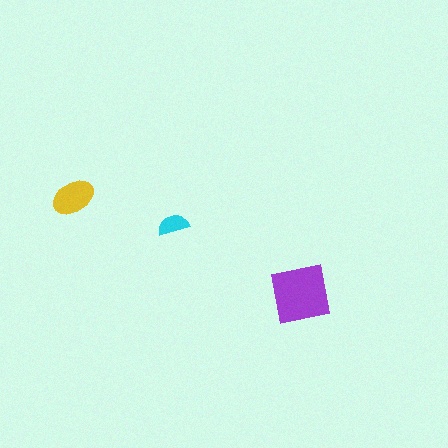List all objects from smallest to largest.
The cyan semicircle, the yellow ellipse, the purple square.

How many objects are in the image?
There are 3 objects in the image.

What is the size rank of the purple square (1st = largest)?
1st.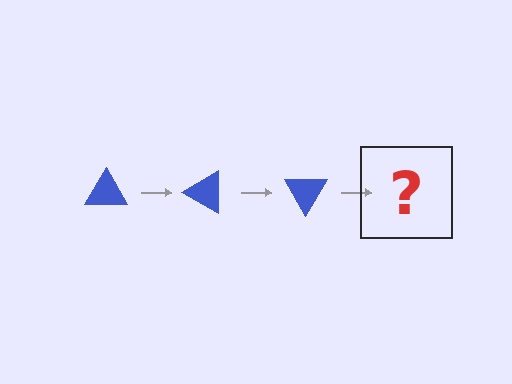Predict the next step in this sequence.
The next step is a blue triangle rotated 90 degrees.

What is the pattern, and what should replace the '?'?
The pattern is that the triangle rotates 30 degrees each step. The '?' should be a blue triangle rotated 90 degrees.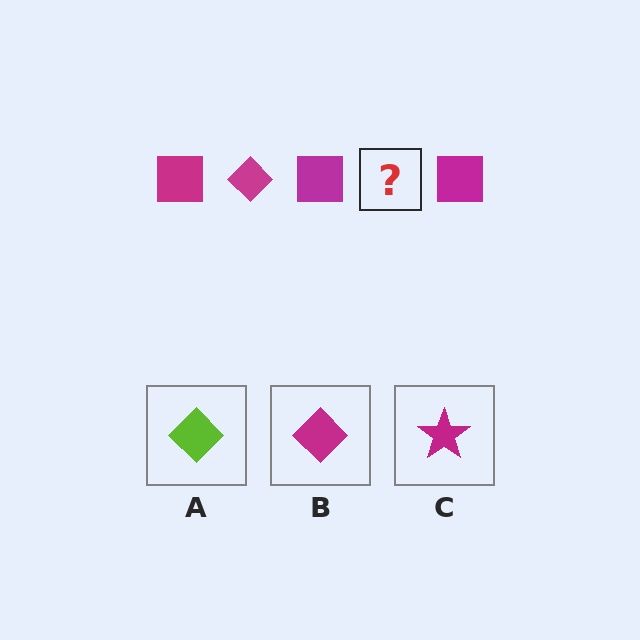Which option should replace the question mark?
Option B.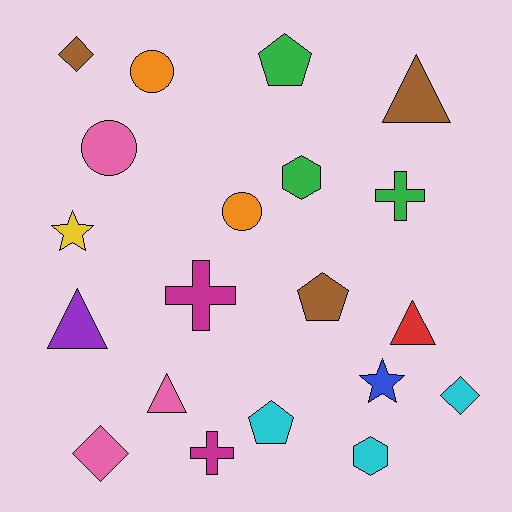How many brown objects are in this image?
There are 3 brown objects.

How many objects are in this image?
There are 20 objects.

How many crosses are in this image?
There are 3 crosses.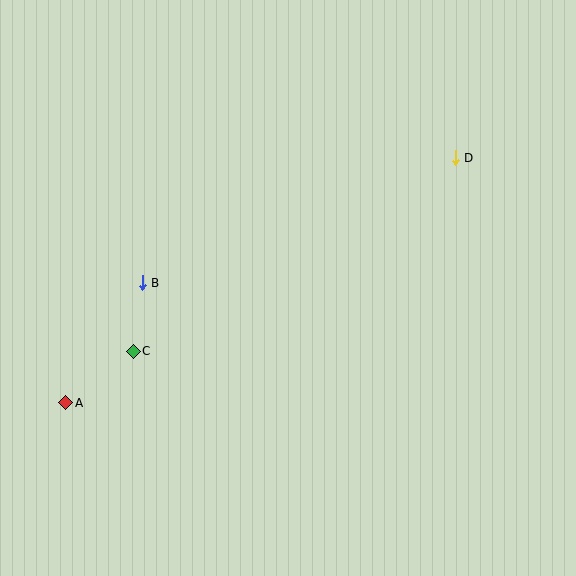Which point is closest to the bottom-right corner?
Point D is closest to the bottom-right corner.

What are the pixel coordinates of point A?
Point A is at (66, 403).